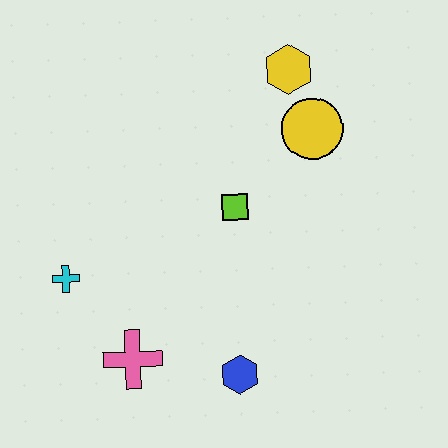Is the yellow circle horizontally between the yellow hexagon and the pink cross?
No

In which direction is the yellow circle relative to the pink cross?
The yellow circle is above the pink cross.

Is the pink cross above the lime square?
No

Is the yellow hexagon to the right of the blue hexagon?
Yes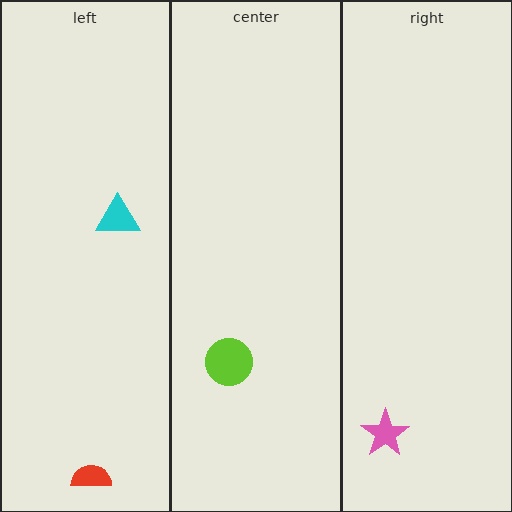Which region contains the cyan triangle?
The left region.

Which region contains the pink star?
The right region.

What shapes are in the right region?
The pink star.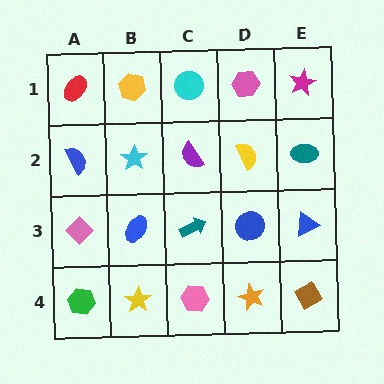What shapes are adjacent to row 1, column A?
A blue semicircle (row 2, column A), a yellow hexagon (row 1, column B).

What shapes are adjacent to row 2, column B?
A yellow hexagon (row 1, column B), a blue ellipse (row 3, column B), a blue semicircle (row 2, column A), a purple semicircle (row 2, column C).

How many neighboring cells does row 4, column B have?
3.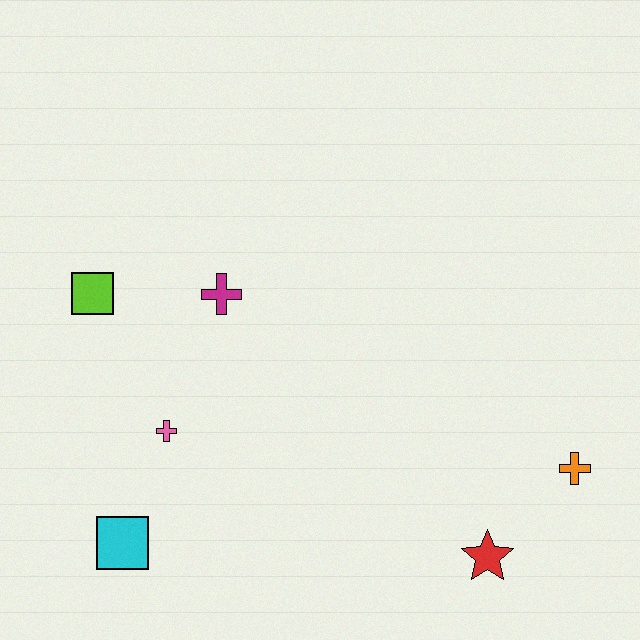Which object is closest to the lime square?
The magenta cross is closest to the lime square.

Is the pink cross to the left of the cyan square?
No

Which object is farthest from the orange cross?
The lime square is farthest from the orange cross.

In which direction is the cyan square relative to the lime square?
The cyan square is below the lime square.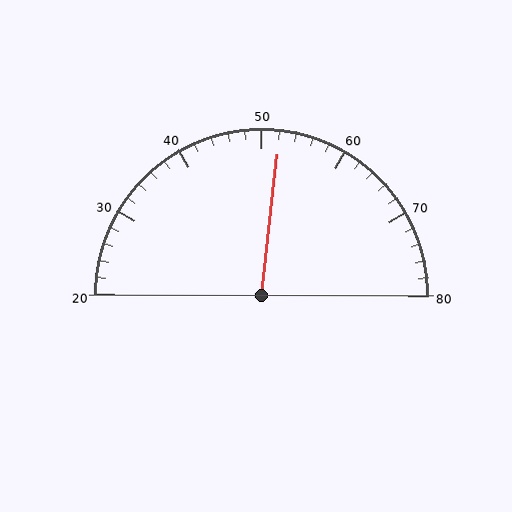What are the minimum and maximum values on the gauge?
The gauge ranges from 20 to 80.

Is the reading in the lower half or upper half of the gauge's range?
The reading is in the upper half of the range (20 to 80).